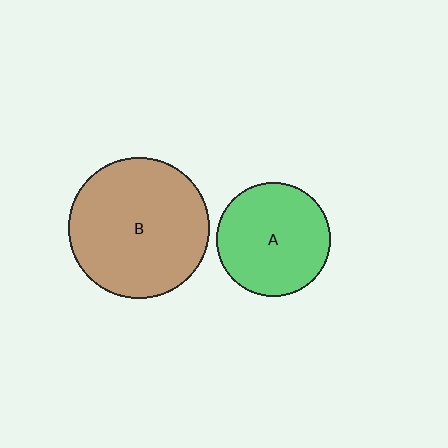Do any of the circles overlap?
No, none of the circles overlap.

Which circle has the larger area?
Circle B (brown).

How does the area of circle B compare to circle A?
Approximately 1.5 times.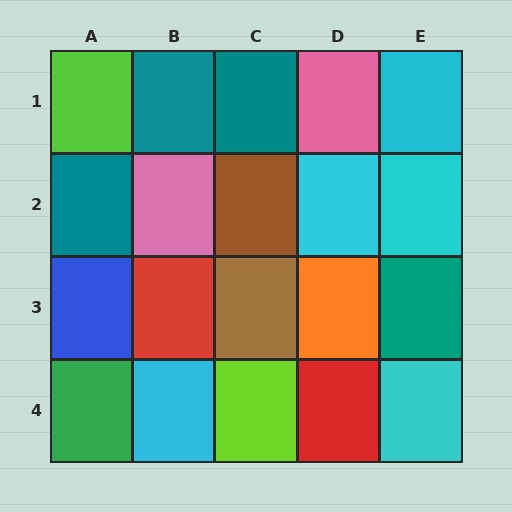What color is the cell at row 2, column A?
Teal.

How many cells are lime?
2 cells are lime.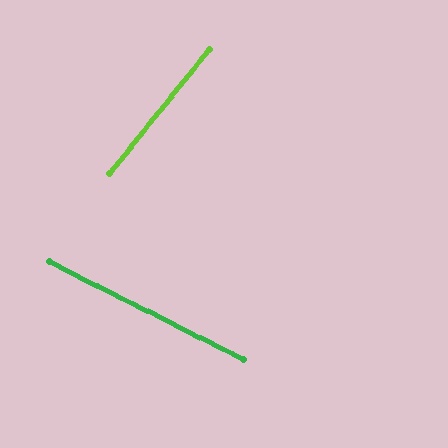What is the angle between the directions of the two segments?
Approximately 78 degrees.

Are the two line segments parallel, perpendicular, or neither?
Neither parallel nor perpendicular — they differ by about 78°.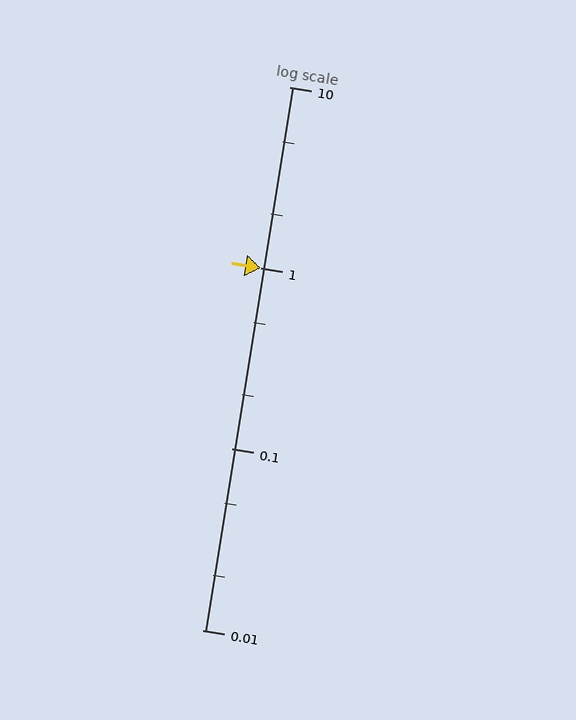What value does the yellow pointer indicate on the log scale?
The pointer indicates approximately 1.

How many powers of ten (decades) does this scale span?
The scale spans 3 decades, from 0.01 to 10.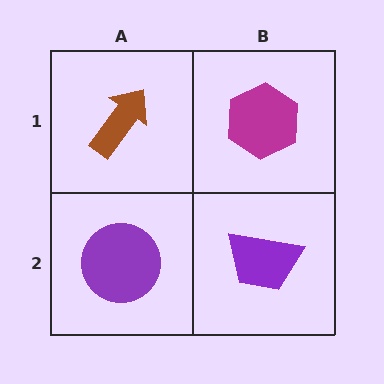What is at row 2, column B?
A purple trapezoid.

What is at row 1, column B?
A magenta hexagon.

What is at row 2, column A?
A purple circle.